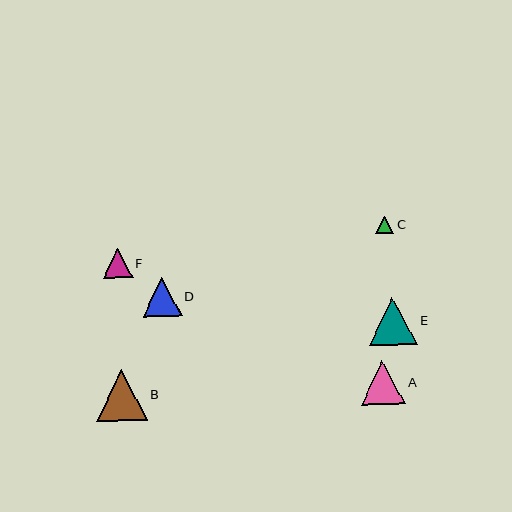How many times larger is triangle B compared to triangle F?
Triangle B is approximately 1.7 times the size of triangle F.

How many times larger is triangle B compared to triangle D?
Triangle B is approximately 1.3 times the size of triangle D.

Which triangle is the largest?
Triangle B is the largest with a size of approximately 51 pixels.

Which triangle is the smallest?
Triangle C is the smallest with a size of approximately 18 pixels.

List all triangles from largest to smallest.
From largest to smallest: B, E, A, D, F, C.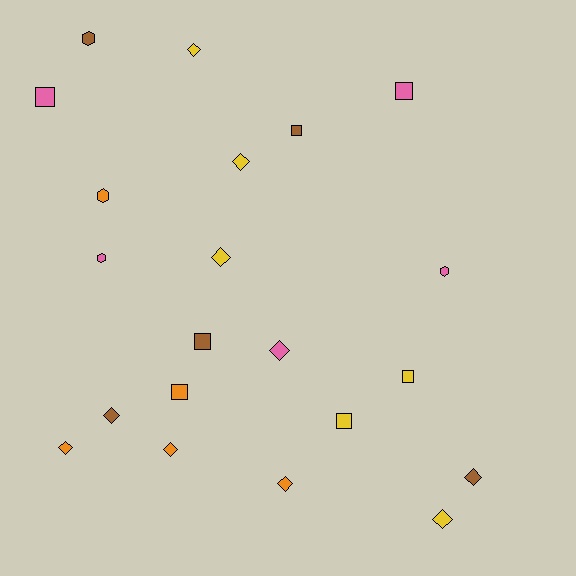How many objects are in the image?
There are 21 objects.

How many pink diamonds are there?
There is 1 pink diamond.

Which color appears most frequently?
Yellow, with 6 objects.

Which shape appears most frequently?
Diamond, with 10 objects.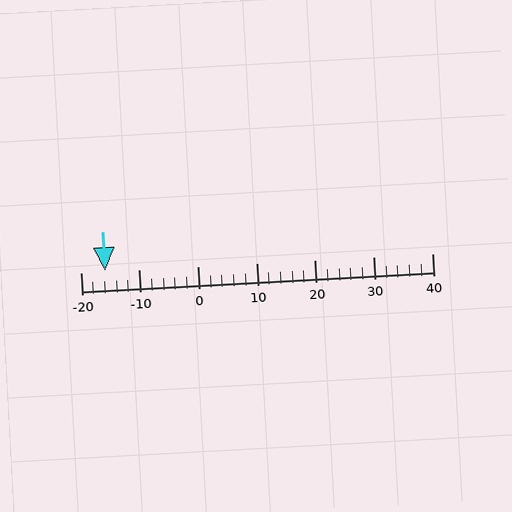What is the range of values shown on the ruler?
The ruler shows values from -20 to 40.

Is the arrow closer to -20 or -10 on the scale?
The arrow is closer to -20.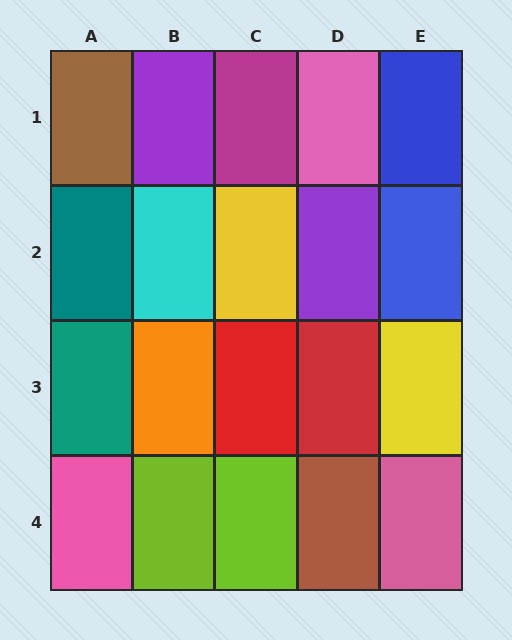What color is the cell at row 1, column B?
Purple.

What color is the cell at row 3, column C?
Red.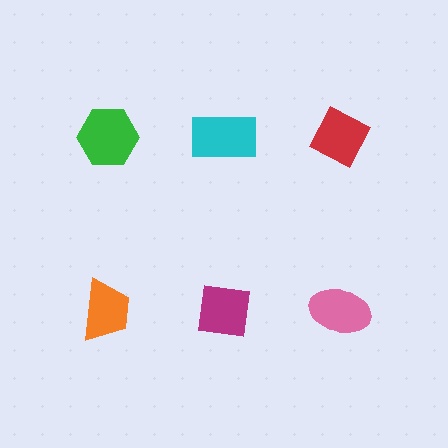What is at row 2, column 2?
A magenta square.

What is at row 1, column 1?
A green hexagon.